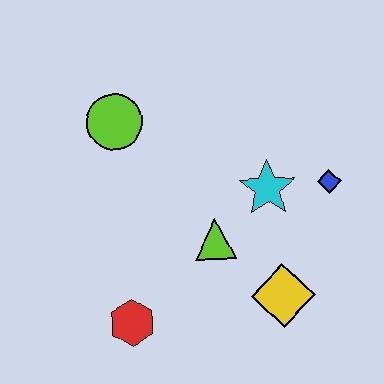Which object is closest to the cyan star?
The blue diamond is closest to the cyan star.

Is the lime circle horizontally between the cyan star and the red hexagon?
No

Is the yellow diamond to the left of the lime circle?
No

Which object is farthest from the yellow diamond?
The lime circle is farthest from the yellow diamond.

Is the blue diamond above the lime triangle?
Yes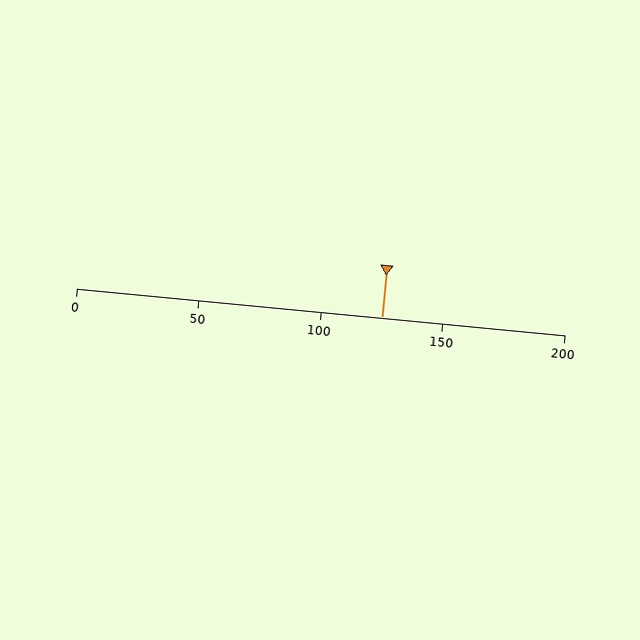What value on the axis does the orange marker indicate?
The marker indicates approximately 125.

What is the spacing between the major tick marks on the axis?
The major ticks are spaced 50 apart.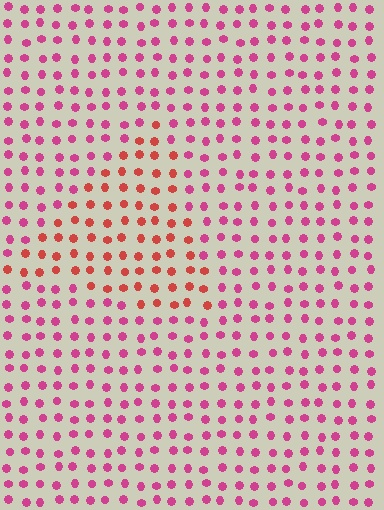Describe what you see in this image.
The image is filled with small magenta elements in a uniform arrangement. A triangle-shaped region is visible where the elements are tinted to a slightly different hue, forming a subtle color boundary.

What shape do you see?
I see a triangle.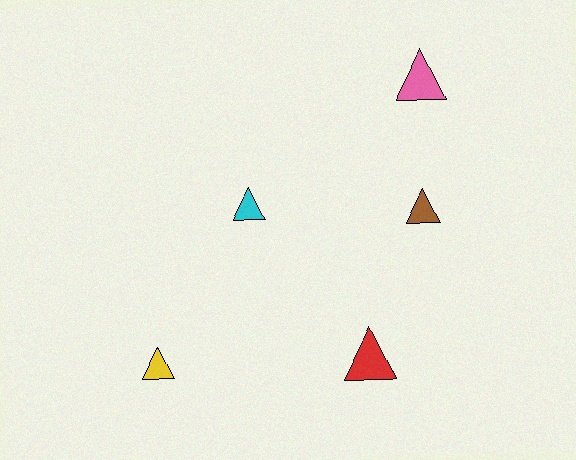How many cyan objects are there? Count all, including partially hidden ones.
There is 1 cyan object.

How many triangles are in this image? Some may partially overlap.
There are 5 triangles.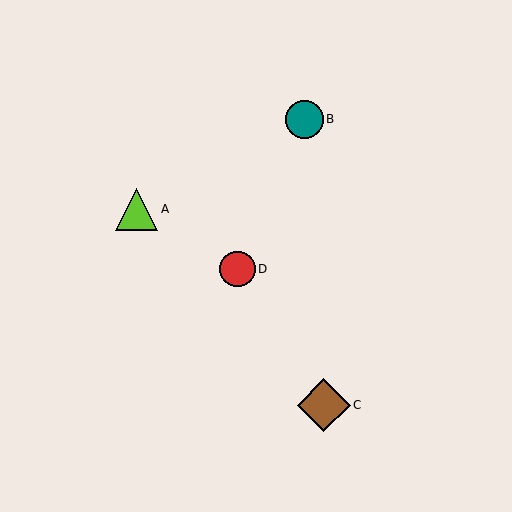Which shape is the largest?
The brown diamond (labeled C) is the largest.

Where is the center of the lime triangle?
The center of the lime triangle is at (137, 209).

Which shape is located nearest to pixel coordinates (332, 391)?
The brown diamond (labeled C) at (324, 405) is nearest to that location.